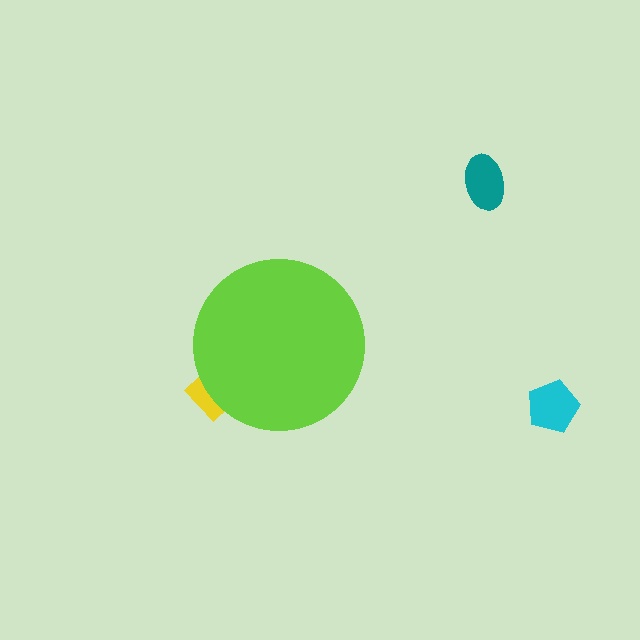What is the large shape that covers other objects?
A lime circle.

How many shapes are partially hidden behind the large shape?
1 shape is partially hidden.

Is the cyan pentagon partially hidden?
No, the cyan pentagon is fully visible.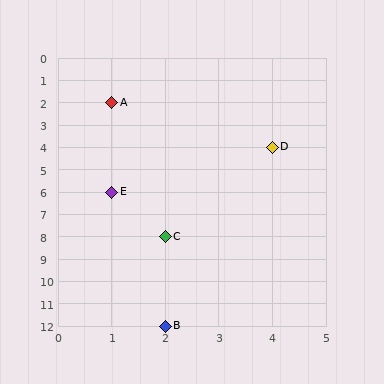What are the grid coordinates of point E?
Point E is at grid coordinates (1, 6).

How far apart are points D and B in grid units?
Points D and B are 2 columns and 8 rows apart (about 8.2 grid units diagonally).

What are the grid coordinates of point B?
Point B is at grid coordinates (2, 12).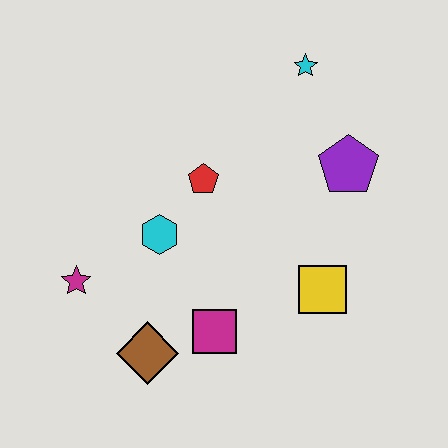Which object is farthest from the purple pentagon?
The magenta star is farthest from the purple pentagon.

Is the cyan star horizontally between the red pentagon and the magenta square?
No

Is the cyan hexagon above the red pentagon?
No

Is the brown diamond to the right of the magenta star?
Yes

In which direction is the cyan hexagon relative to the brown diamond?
The cyan hexagon is above the brown diamond.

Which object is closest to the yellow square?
The magenta square is closest to the yellow square.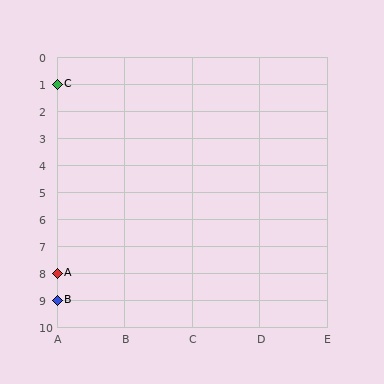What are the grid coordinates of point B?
Point B is at grid coordinates (A, 9).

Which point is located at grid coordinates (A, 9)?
Point B is at (A, 9).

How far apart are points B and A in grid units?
Points B and A are 1 row apart.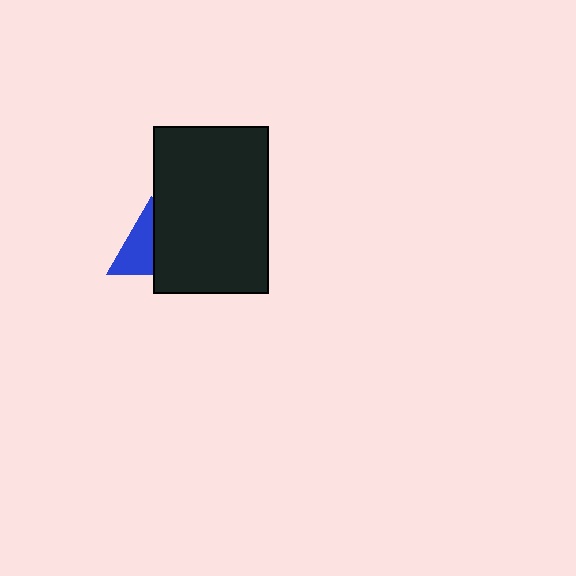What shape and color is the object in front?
The object in front is a black rectangle.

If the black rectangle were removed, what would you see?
You would see the complete blue triangle.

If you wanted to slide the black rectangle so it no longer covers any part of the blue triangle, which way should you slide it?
Slide it right — that is the most direct way to separate the two shapes.